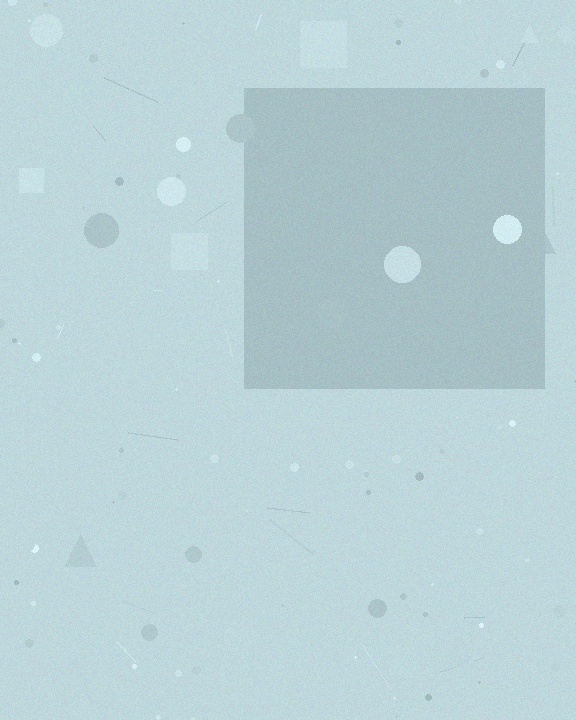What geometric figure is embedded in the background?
A square is embedded in the background.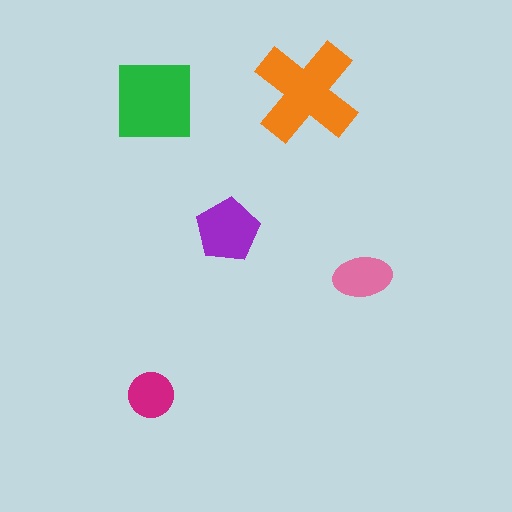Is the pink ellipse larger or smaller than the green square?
Smaller.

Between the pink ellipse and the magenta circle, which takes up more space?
The pink ellipse.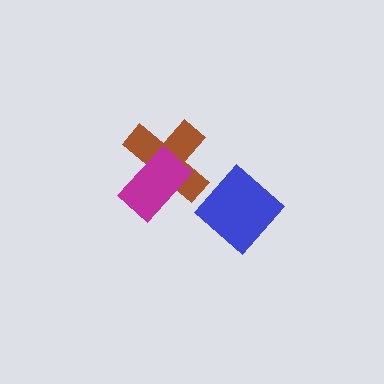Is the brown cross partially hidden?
Yes, it is partially covered by another shape.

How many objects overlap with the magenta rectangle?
1 object overlaps with the magenta rectangle.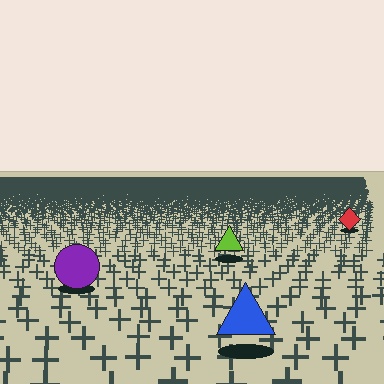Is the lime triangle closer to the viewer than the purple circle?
No. The purple circle is closer — you can tell from the texture gradient: the ground texture is coarser near it.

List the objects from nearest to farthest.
From nearest to farthest: the blue triangle, the purple circle, the lime triangle, the red diamond.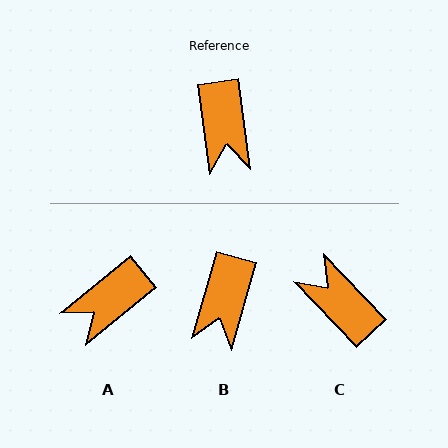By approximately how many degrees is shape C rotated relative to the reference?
Approximately 145 degrees clockwise.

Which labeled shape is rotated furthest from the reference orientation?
C, about 145 degrees away.